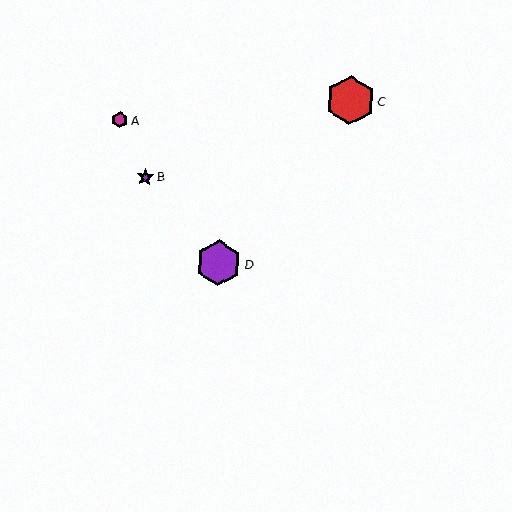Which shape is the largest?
The red hexagon (labeled C) is the largest.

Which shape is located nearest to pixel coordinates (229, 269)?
The purple hexagon (labeled D) at (219, 263) is nearest to that location.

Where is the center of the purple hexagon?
The center of the purple hexagon is at (219, 263).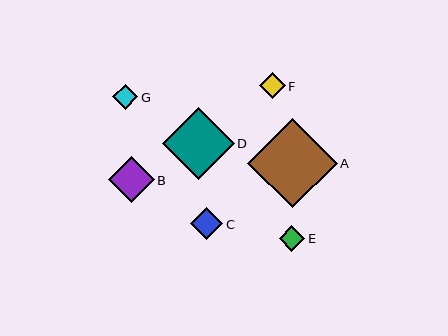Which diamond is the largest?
Diamond A is the largest with a size of approximately 90 pixels.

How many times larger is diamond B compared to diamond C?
Diamond B is approximately 1.4 times the size of diamond C.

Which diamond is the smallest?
Diamond G is the smallest with a size of approximately 25 pixels.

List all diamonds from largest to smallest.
From largest to smallest: A, D, B, C, F, E, G.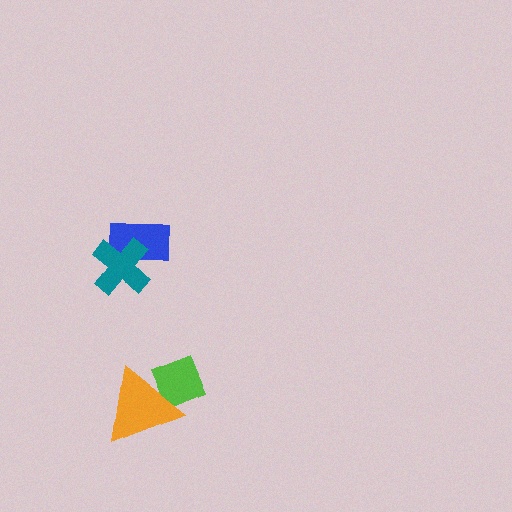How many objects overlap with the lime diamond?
1 object overlaps with the lime diamond.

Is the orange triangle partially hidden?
No, no other shape covers it.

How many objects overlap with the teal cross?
1 object overlaps with the teal cross.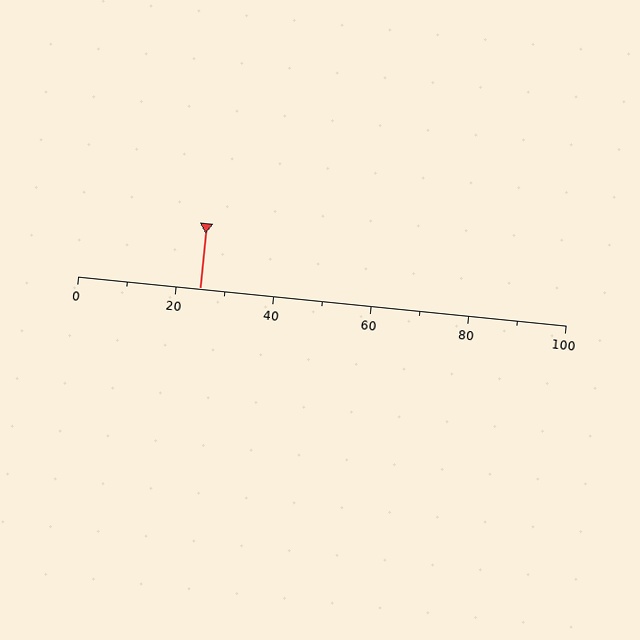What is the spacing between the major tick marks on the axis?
The major ticks are spaced 20 apart.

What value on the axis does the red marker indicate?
The marker indicates approximately 25.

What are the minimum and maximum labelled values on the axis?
The axis runs from 0 to 100.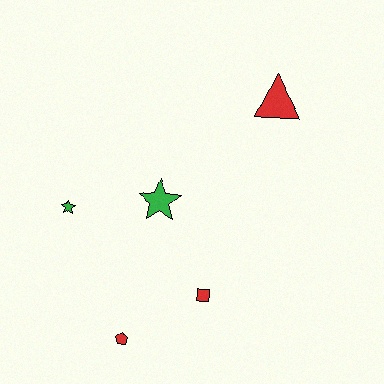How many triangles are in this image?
There is 1 triangle.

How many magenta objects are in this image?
There are no magenta objects.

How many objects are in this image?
There are 5 objects.